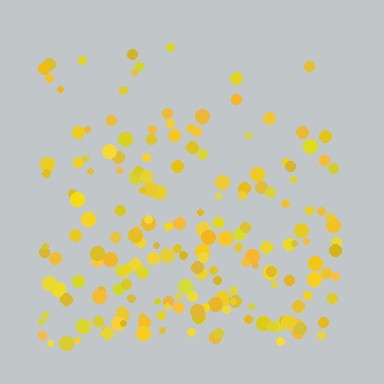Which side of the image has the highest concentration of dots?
The bottom.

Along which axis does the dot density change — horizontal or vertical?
Vertical.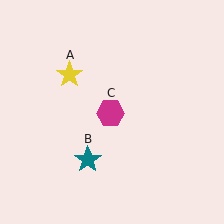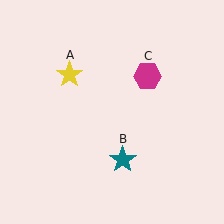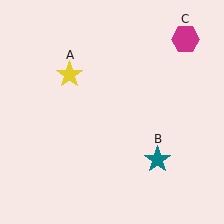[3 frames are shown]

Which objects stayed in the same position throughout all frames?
Yellow star (object A) remained stationary.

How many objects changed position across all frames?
2 objects changed position: teal star (object B), magenta hexagon (object C).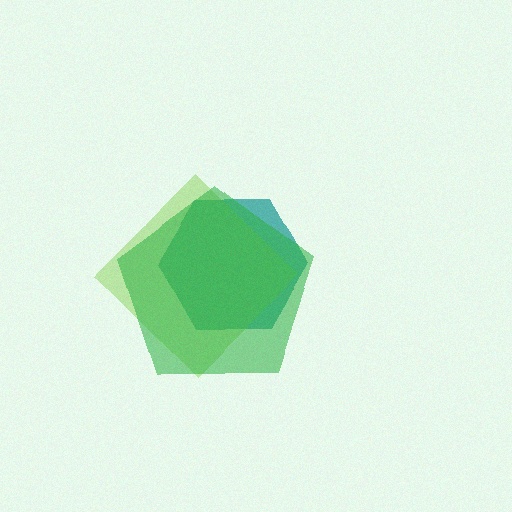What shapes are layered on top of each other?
The layered shapes are: a teal hexagon, a lime diamond, a green pentagon.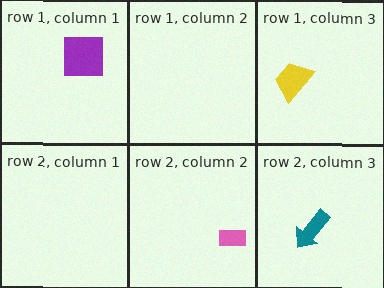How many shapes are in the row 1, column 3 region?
1.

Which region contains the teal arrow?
The row 2, column 3 region.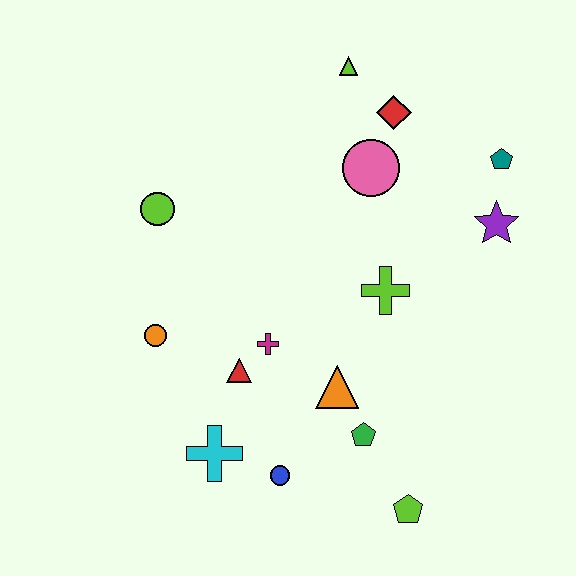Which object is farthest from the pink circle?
The lime pentagon is farthest from the pink circle.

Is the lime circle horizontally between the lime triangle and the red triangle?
No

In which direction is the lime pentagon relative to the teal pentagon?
The lime pentagon is below the teal pentagon.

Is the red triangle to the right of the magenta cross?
No